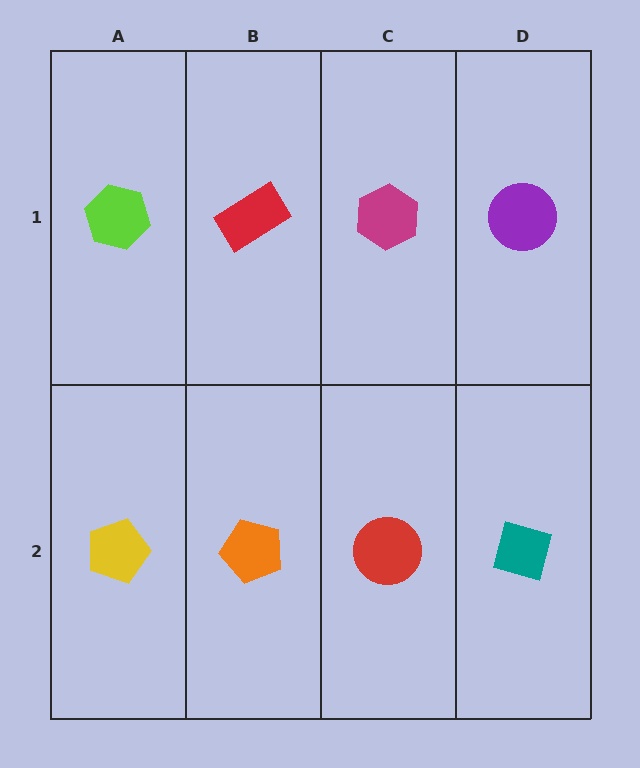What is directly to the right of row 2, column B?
A red circle.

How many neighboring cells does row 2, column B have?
3.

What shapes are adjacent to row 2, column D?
A purple circle (row 1, column D), a red circle (row 2, column C).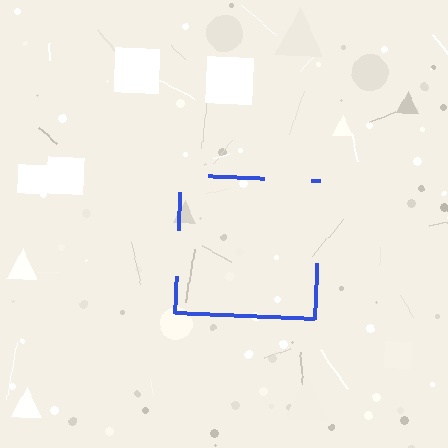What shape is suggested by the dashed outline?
The dashed outline suggests a square.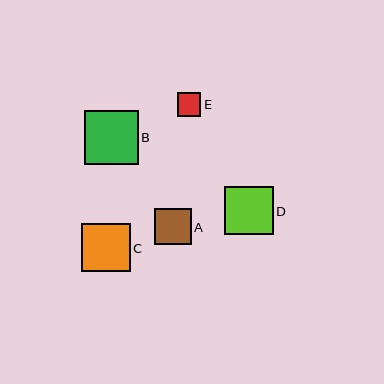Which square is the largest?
Square B is the largest with a size of approximately 54 pixels.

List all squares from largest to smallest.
From largest to smallest: B, C, D, A, E.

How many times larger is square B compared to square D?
Square B is approximately 1.1 times the size of square D.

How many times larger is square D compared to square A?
Square D is approximately 1.3 times the size of square A.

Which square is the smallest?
Square E is the smallest with a size of approximately 23 pixels.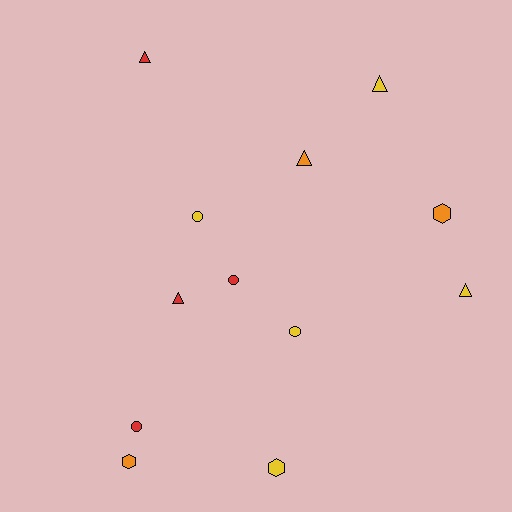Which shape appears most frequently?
Triangle, with 5 objects.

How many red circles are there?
There are 2 red circles.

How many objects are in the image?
There are 12 objects.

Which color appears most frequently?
Yellow, with 5 objects.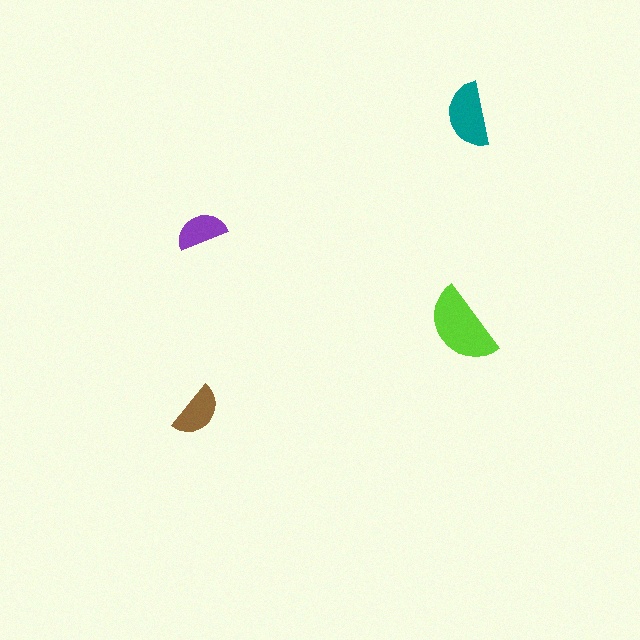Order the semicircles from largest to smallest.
the lime one, the teal one, the brown one, the purple one.